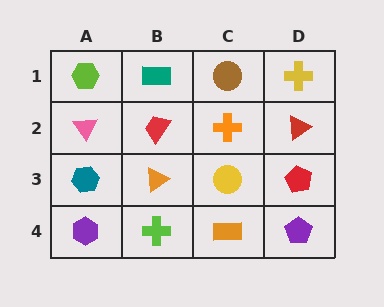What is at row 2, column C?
An orange cross.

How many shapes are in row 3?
4 shapes.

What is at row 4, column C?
An orange rectangle.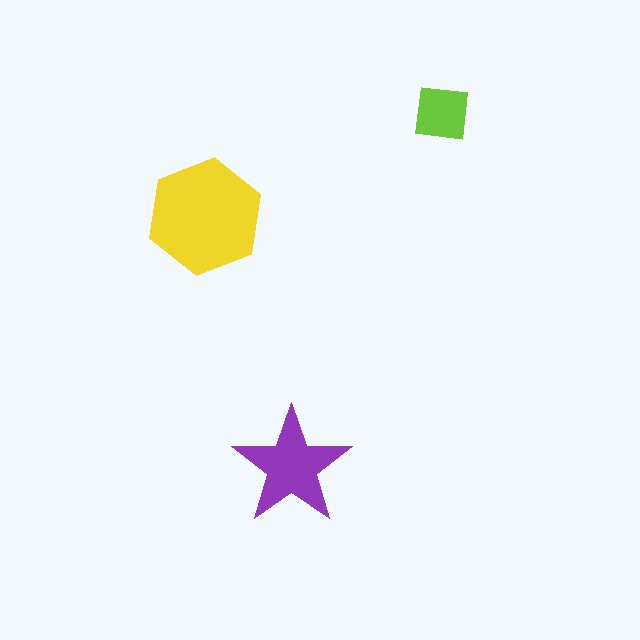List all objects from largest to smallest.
The yellow hexagon, the purple star, the lime square.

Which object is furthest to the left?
The yellow hexagon is leftmost.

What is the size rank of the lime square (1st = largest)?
3rd.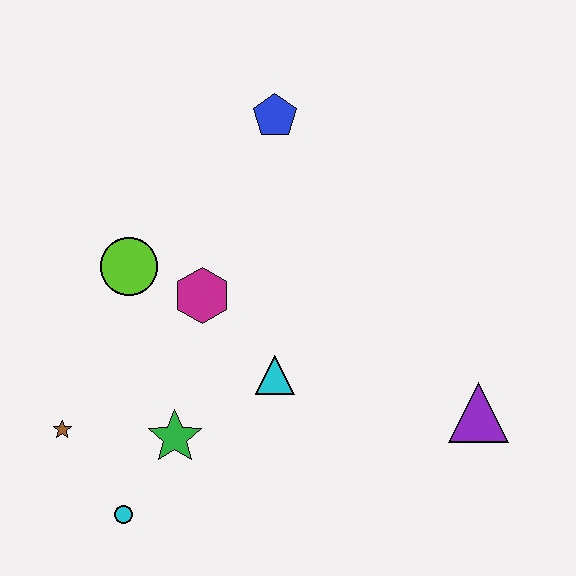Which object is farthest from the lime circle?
The purple triangle is farthest from the lime circle.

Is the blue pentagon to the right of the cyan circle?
Yes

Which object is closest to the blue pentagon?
The magenta hexagon is closest to the blue pentagon.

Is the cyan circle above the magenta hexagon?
No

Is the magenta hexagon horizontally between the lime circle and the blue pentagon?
Yes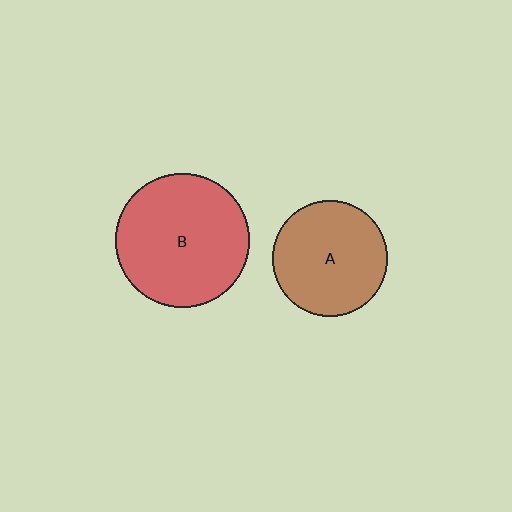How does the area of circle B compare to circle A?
Approximately 1.3 times.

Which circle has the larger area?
Circle B (red).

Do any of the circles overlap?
No, none of the circles overlap.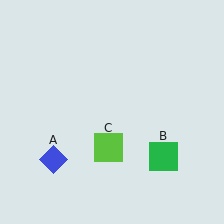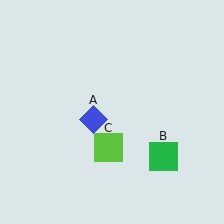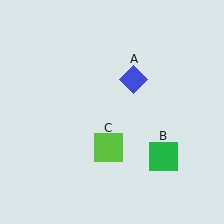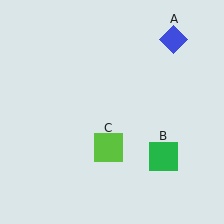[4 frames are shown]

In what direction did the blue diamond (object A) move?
The blue diamond (object A) moved up and to the right.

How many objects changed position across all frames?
1 object changed position: blue diamond (object A).